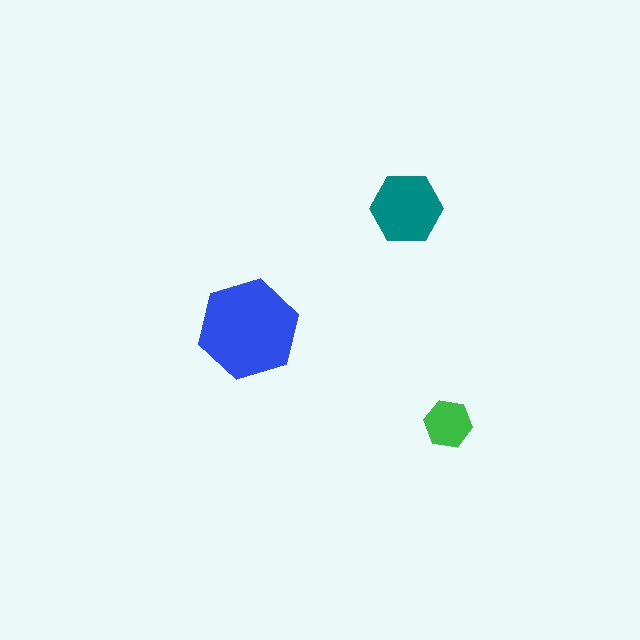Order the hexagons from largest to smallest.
the blue one, the teal one, the green one.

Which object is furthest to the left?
The blue hexagon is leftmost.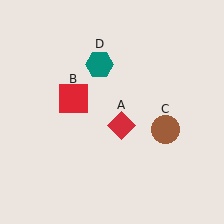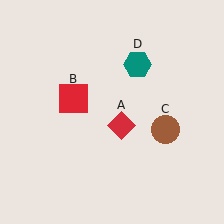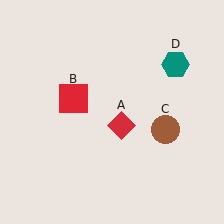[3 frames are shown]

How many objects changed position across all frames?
1 object changed position: teal hexagon (object D).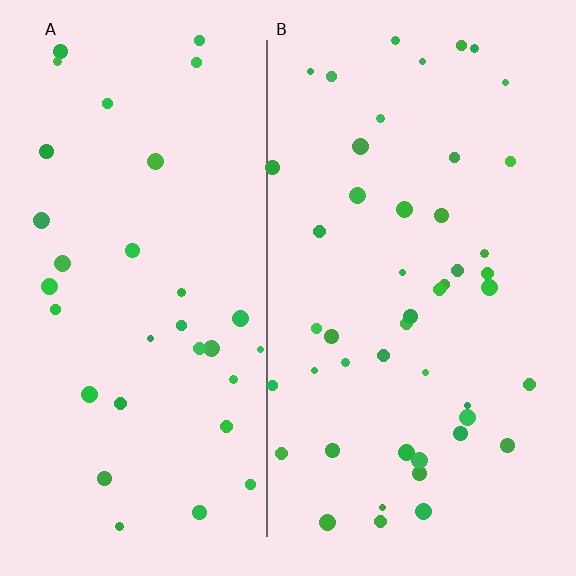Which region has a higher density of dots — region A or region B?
B (the right).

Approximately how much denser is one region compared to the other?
Approximately 1.4× — region B over region A.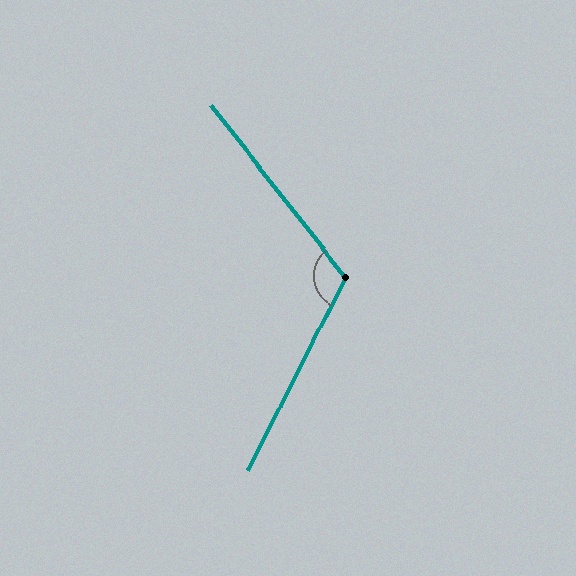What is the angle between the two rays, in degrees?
Approximately 115 degrees.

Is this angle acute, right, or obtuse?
It is obtuse.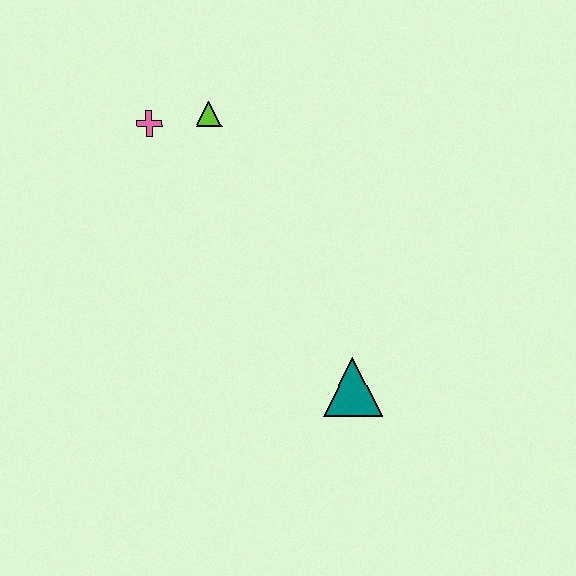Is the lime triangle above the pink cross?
Yes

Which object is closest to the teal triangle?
The lime triangle is closest to the teal triangle.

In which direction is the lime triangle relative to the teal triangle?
The lime triangle is above the teal triangle.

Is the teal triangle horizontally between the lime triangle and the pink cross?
No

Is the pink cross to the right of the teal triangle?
No